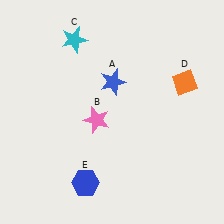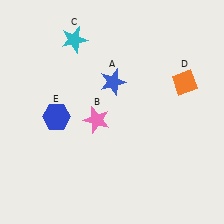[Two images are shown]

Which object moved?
The blue hexagon (E) moved up.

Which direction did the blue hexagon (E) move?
The blue hexagon (E) moved up.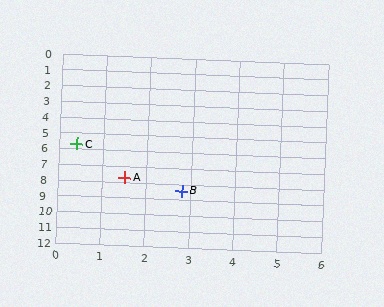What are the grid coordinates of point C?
Point C is at approximately (0.4, 5.7).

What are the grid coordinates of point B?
Point B is at approximately (2.8, 8.4).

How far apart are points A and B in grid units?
Points A and B are about 1.5 grid units apart.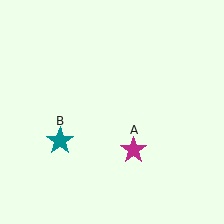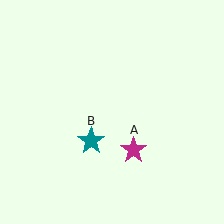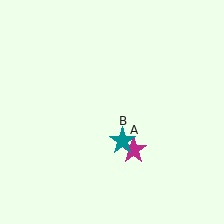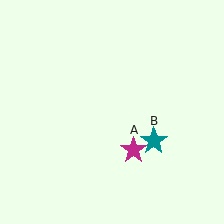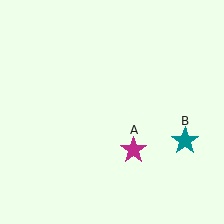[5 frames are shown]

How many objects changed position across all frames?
1 object changed position: teal star (object B).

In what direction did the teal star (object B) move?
The teal star (object B) moved right.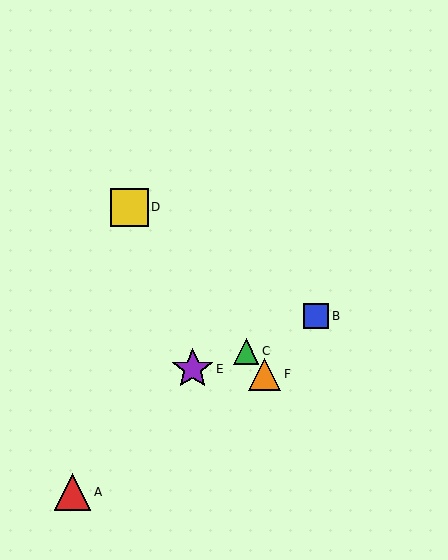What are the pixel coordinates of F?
Object F is at (265, 374).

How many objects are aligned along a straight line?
3 objects (C, D, F) are aligned along a straight line.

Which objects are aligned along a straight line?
Objects C, D, F are aligned along a straight line.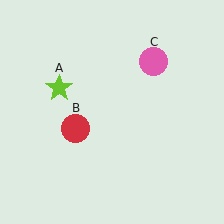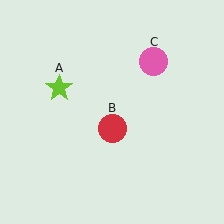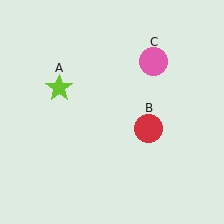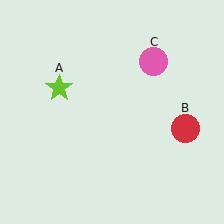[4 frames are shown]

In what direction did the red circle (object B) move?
The red circle (object B) moved right.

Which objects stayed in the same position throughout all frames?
Lime star (object A) and pink circle (object C) remained stationary.